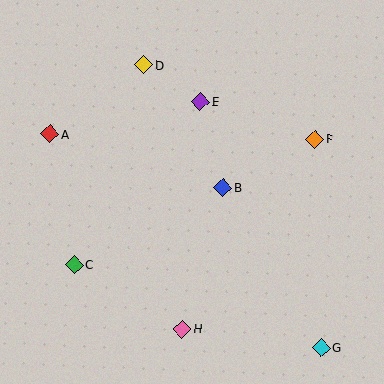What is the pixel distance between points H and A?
The distance between H and A is 236 pixels.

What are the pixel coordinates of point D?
Point D is at (144, 65).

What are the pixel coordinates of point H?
Point H is at (182, 329).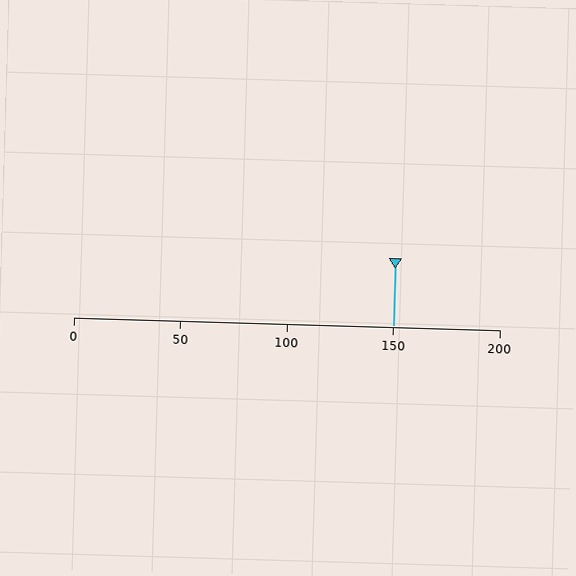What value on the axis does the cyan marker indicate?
The marker indicates approximately 150.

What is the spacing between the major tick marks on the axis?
The major ticks are spaced 50 apart.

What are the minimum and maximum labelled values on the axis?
The axis runs from 0 to 200.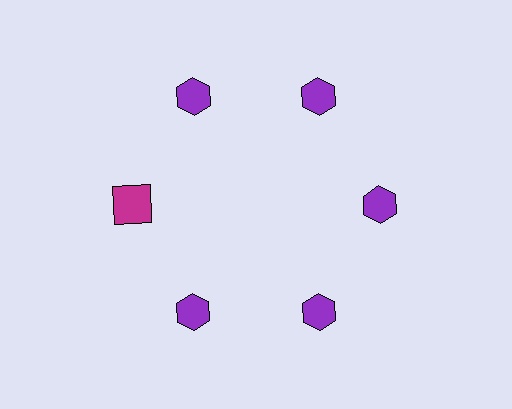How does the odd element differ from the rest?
It differs in both color (magenta instead of purple) and shape (square instead of hexagon).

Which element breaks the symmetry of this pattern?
The magenta square at roughly the 9 o'clock position breaks the symmetry. All other shapes are purple hexagons.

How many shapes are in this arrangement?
There are 6 shapes arranged in a ring pattern.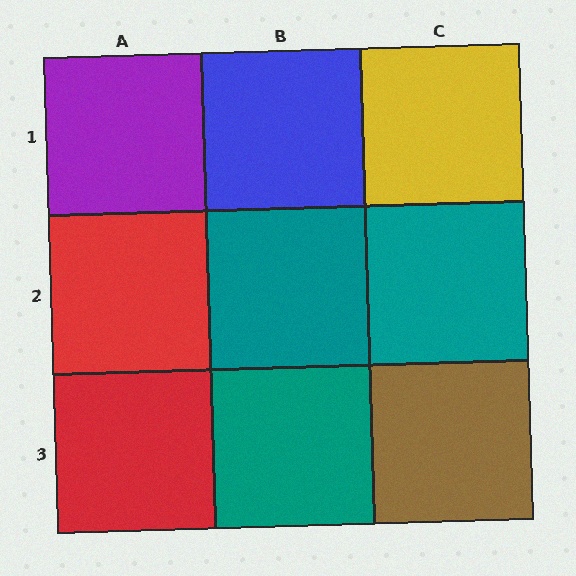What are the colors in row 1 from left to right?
Purple, blue, yellow.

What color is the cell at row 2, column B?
Teal.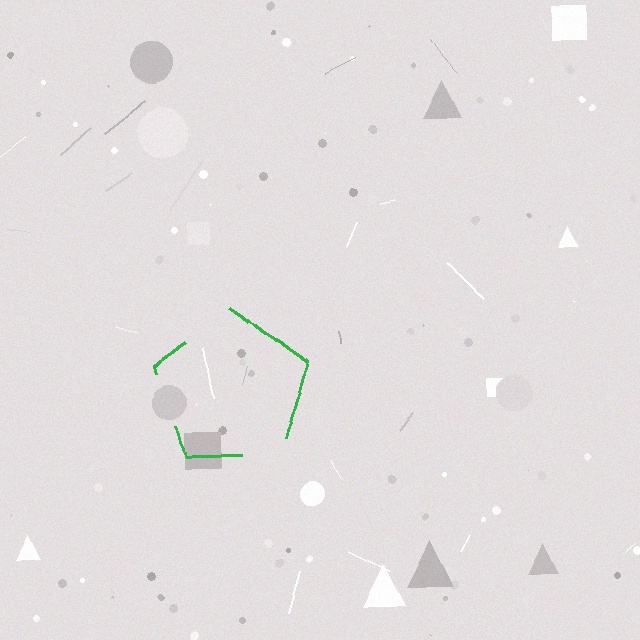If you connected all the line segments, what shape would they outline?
They would outline a pentagon.